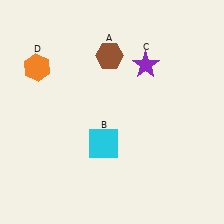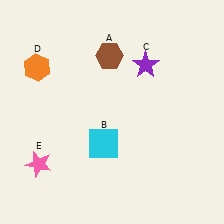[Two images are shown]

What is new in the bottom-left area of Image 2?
A pink star (E) was added in the bottom-left area of Image 2.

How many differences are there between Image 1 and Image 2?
There is 1 difference between the two images.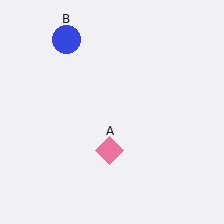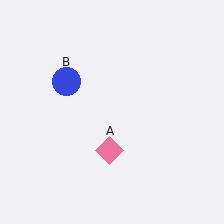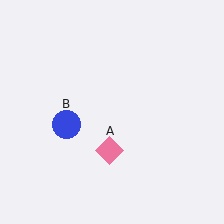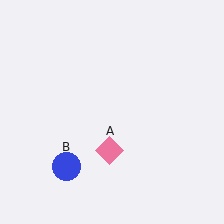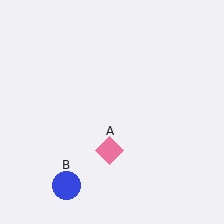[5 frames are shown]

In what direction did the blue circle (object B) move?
The blue circle (object B) moved down.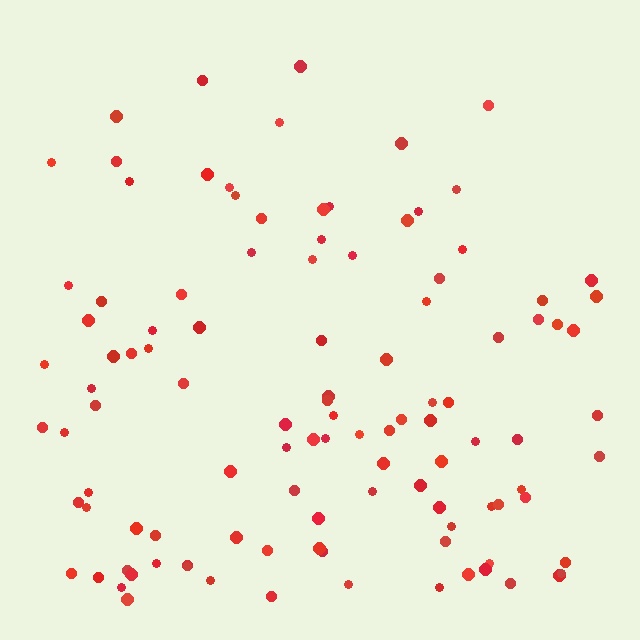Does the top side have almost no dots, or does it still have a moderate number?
Still a moderate number, just noticeably fewer than the bottom.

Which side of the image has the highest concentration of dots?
The bottom.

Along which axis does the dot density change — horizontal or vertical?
Vertical.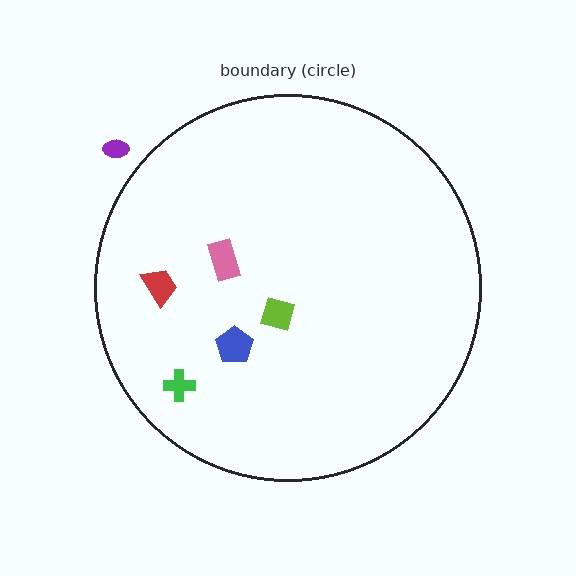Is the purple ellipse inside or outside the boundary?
Outside.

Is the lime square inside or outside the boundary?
Inside.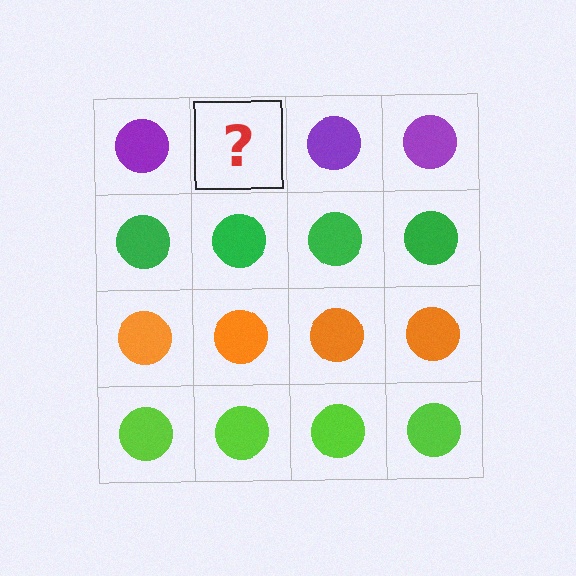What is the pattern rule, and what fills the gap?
The rule is that each row has a consistent color. The gap should be filled with a purple circle.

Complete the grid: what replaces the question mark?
The question mark should be replaced with a purple circle.